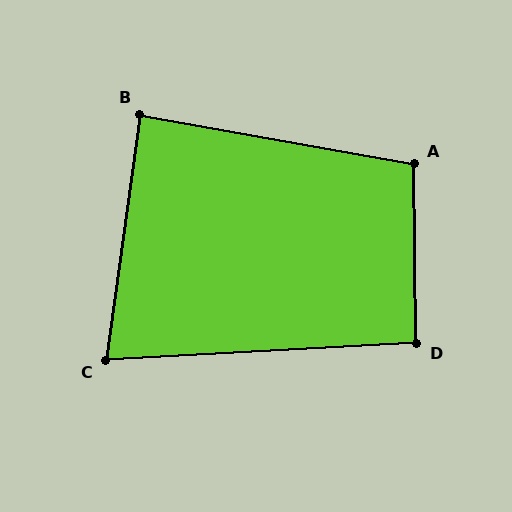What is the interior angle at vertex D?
Approximately 92 degrees (approximately right).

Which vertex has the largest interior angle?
A, at approximately 101 degrees.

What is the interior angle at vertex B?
Approximately 88 degrees (approximately right).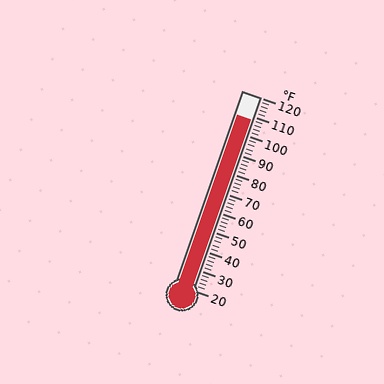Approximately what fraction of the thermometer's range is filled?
The thermometer is filled to approximately 90% of its range.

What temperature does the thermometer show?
The thermometer shows approximately 108°F.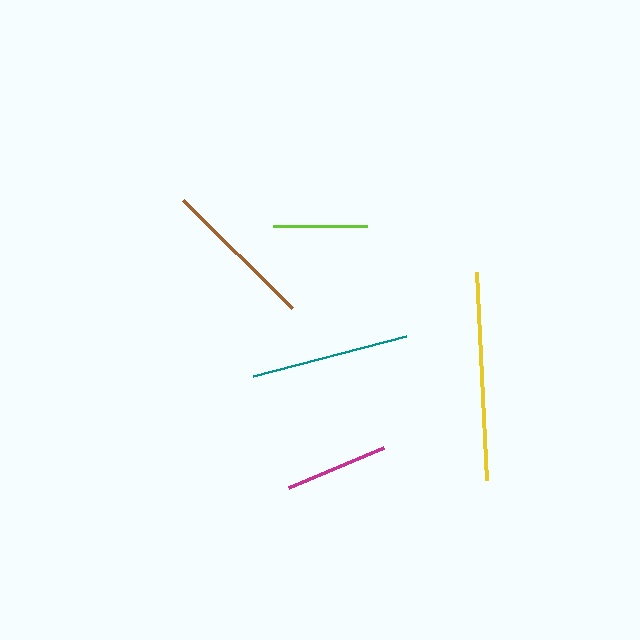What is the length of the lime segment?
The lime segment is approximately 94 pixels long.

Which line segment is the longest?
The yellow line is the longest at approximately 208 pixels.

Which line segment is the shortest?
The lime line is the shortest at approximately 94 pixels.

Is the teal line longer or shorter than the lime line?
The teal line is longer than the lime line.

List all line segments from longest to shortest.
From longest to shortest: yellow, teal, brown, magenta, lime.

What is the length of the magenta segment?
The magenta segment is approximately 103 pixels long.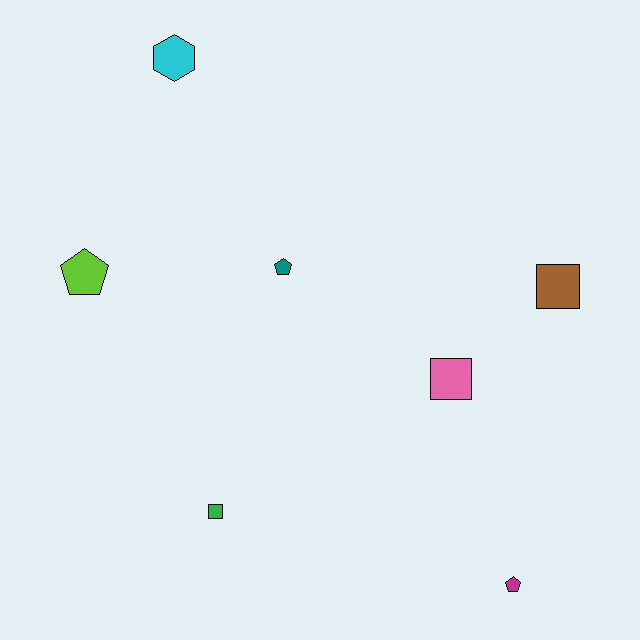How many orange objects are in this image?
There are no orange objects.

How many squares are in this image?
There are 3 squares.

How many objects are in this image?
There are 7 objects.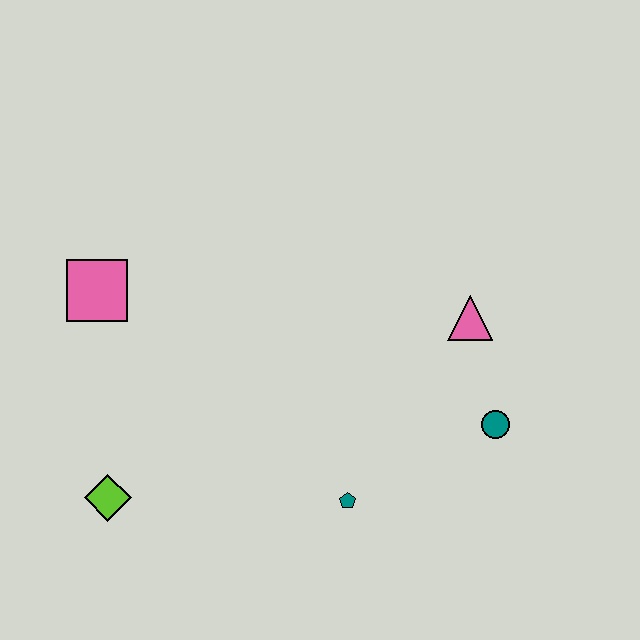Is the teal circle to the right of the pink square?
Yes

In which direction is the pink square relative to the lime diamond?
The pink square is above the lime diamond.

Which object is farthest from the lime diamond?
The pink triangle is farthest from the lime diamond.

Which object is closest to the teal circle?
The pink triangle is closest to the teal circle.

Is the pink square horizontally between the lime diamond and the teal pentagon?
No